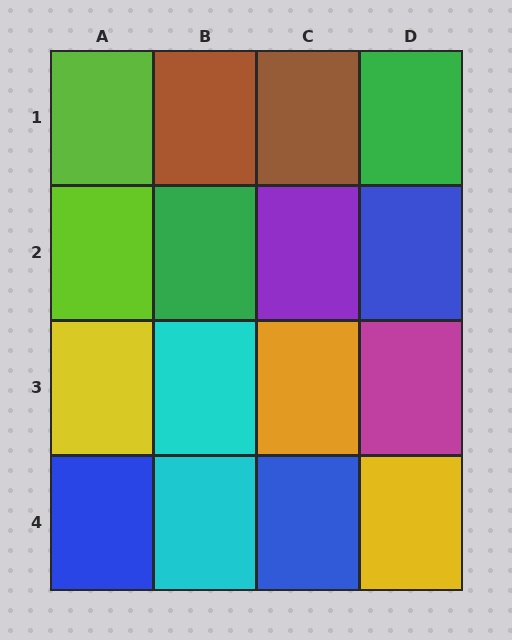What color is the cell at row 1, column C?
Brown.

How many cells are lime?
2 cells are lime.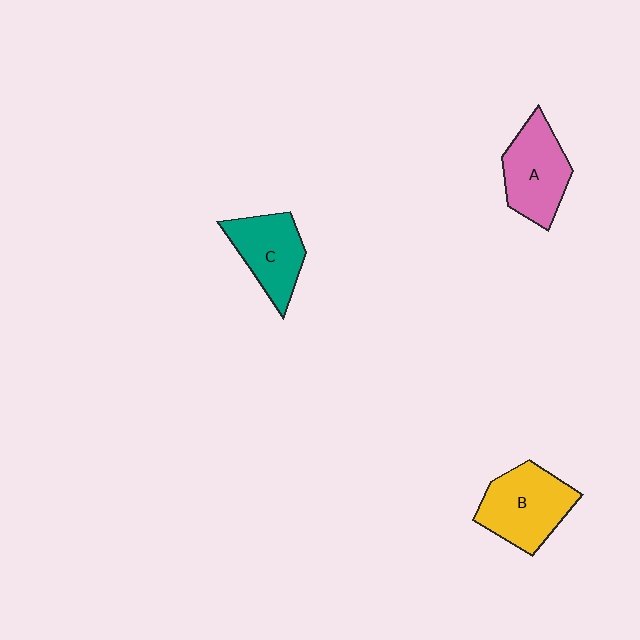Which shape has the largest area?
Shape B (yellow).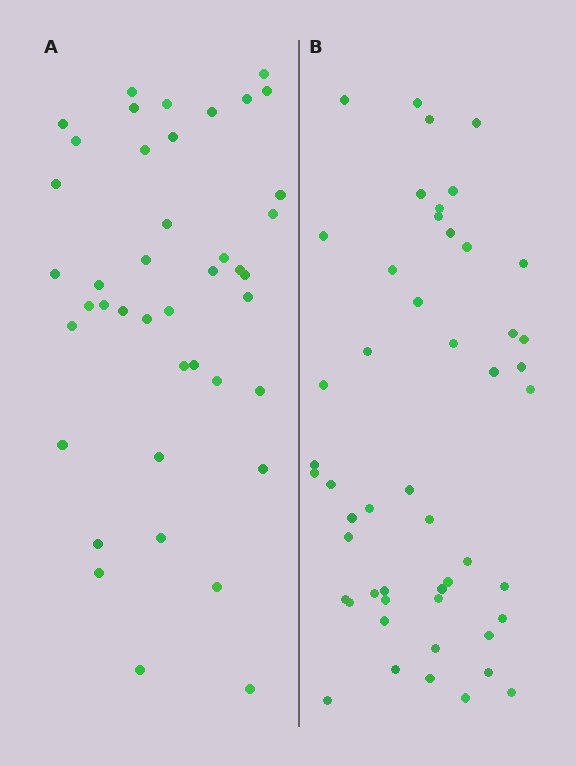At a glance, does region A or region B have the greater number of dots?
Region B (the right region) has more dots.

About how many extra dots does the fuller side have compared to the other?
Region B has roughly 8 or so more dots than region A.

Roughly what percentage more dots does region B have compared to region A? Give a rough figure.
About 20% more.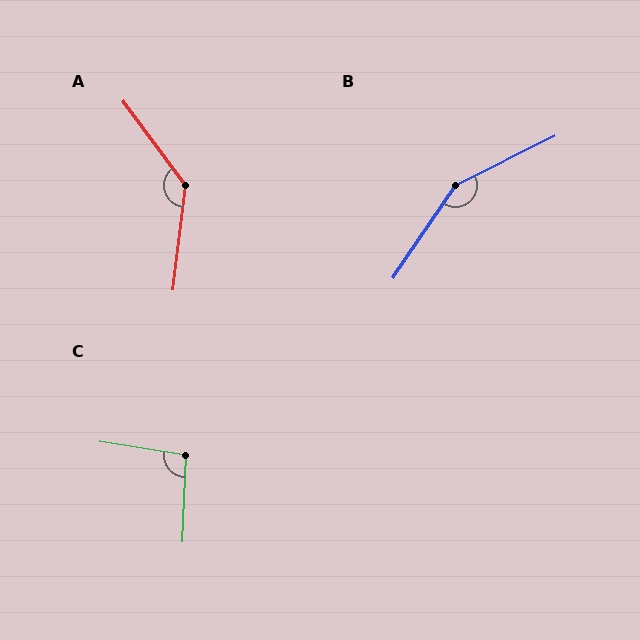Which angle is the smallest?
C, at approximately 97 degrees.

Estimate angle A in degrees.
Approximately 137 degrees.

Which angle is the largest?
B, at approximately 151 degrees.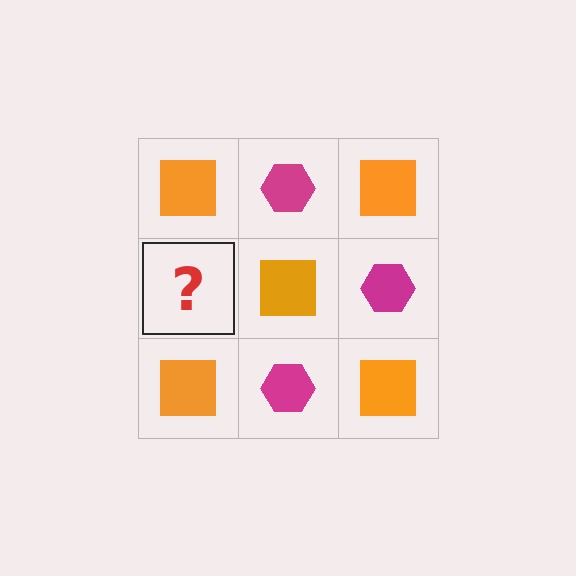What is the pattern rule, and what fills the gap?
The rule is that it alternates orange square and magenta hexagon in a checkerboard pattern. The gap should be filled with a magenta hexagon.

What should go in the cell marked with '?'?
The missing cell should contain a magenta hexagon.